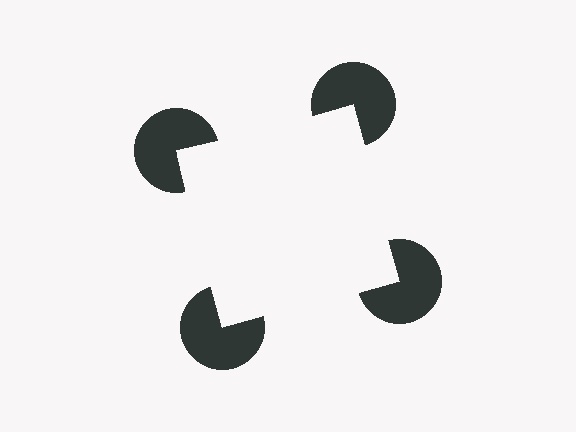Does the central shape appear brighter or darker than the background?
It typically appears slightly brighter than the background, even though no actual brightness change is drawn.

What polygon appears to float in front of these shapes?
An illusory square — its edges are inferred from the aligned wedge cuts in the pac-man discs, not physically drawn.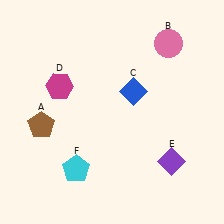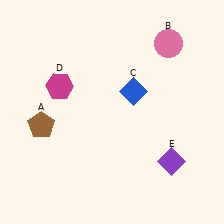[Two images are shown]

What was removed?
The cyan pentagon (F) was removed in Image 2.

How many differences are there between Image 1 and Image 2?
There is 1 difference between the two images.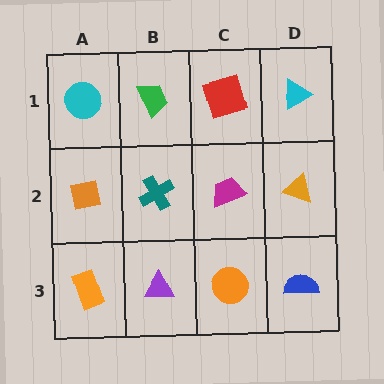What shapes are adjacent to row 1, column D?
An orange triangle (row 2, column D), a red square (row 1, column C).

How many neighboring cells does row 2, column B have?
4.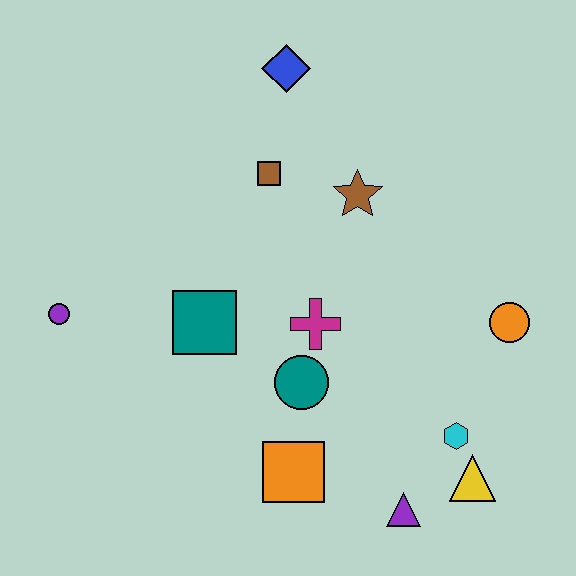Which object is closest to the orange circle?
The cyan hexagon is closest to the orange circle.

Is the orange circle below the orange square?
No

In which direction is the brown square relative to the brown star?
The brown square is to the left of the brown star.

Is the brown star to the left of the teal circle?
No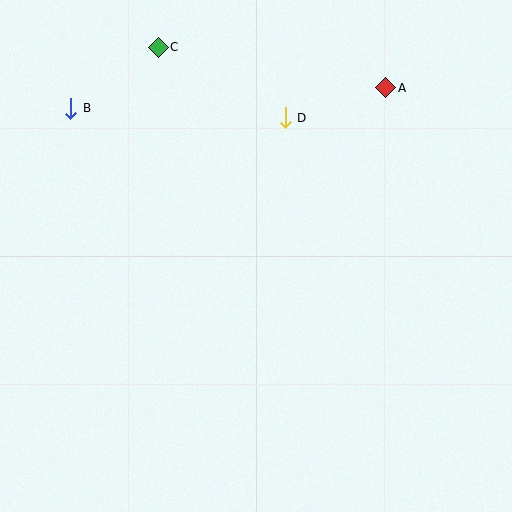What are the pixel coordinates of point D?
Point D is at (285, 118).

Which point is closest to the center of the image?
Point D at (285, 118) is closest to the center.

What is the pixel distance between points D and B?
The distance between D and B is 215 pixels.